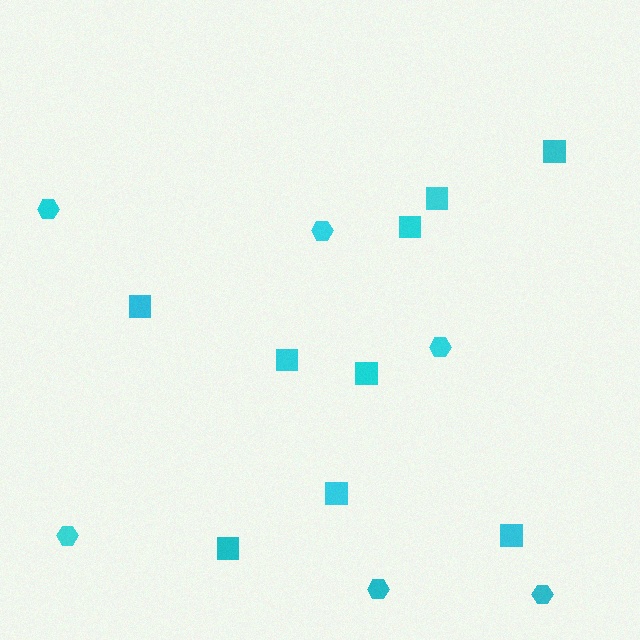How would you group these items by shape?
There are 2 groups: one group of hexagons (6) and one group of squares (9).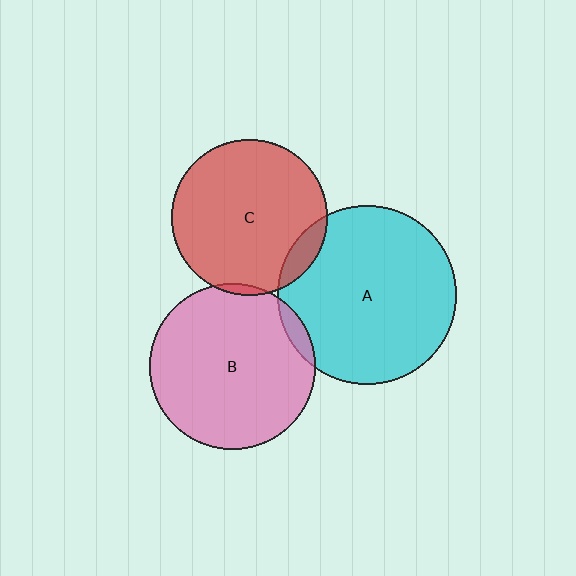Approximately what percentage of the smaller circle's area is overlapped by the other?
Approximately 5%.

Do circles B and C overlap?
Yes.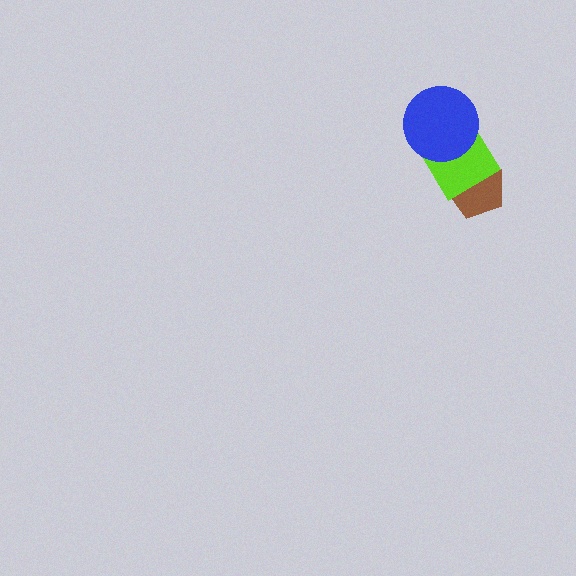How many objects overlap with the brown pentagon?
1 object overlaps with the brown pentagon.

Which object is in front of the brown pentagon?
The lime diamond is in front of the brown pentagon.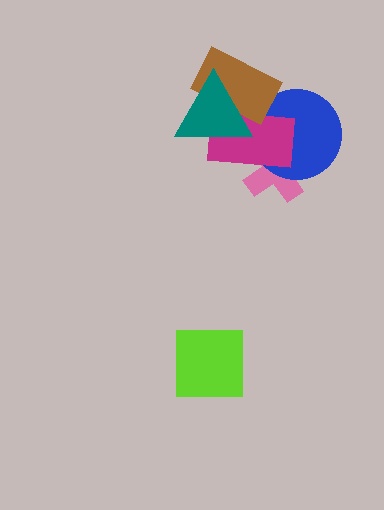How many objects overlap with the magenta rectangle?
4 objects overlap with the magenta rectangle.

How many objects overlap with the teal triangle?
2 objects overlap with the teal triangle.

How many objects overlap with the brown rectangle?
2 objects overlap with the brown rectangle.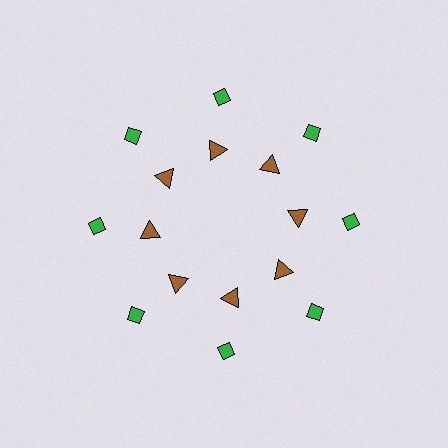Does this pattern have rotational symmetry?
Yes, this pattern has 8-fold rotational symmetry. It looks the same after rotating 45 degrees around the center.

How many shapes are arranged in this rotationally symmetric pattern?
There are 16 shapes, arranged in 8 groups of 2.